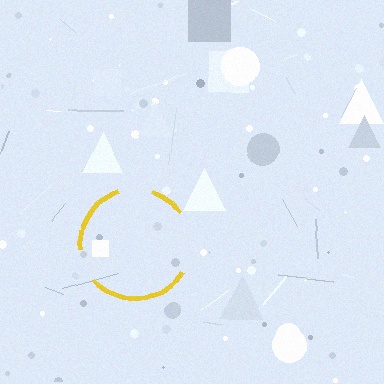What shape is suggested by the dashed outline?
The dashed outline suggests a circle.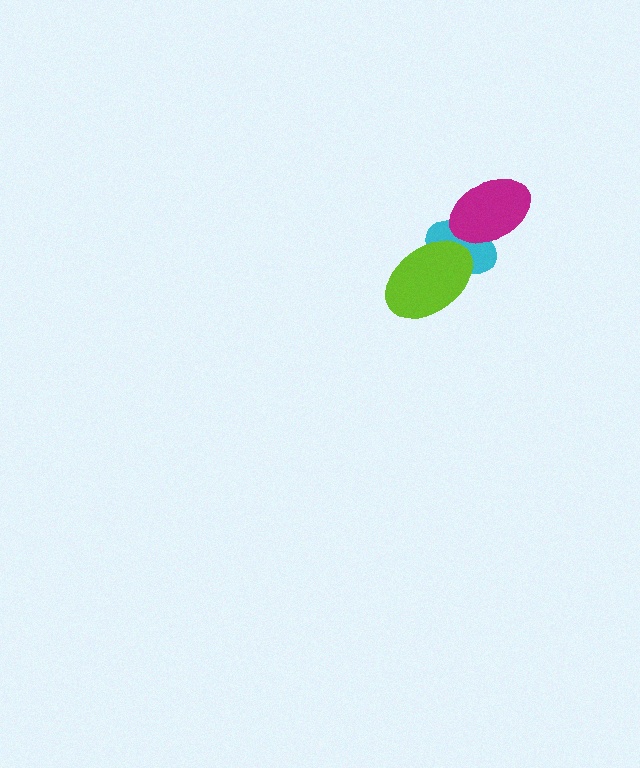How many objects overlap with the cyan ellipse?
2 objects overlap with the cyan ellipse.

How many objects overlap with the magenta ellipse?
1 object overlaps with the magenta ellipse.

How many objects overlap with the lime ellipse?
1 object overlaps with the lime ellipse.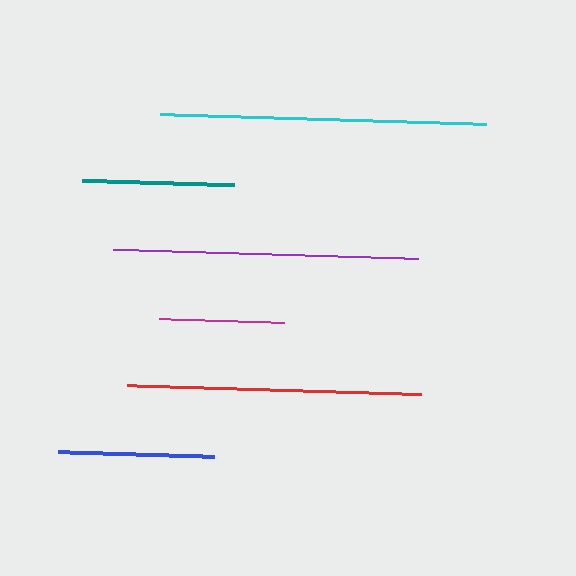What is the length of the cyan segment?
The cyan segment is approximately 326 pixels long.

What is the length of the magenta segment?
The magenta segment is approximately 125 pixels long.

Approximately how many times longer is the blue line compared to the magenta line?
The blue line is approximately 1.2 times the length of the magenta line.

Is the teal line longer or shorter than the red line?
The red line is longer than the teal line.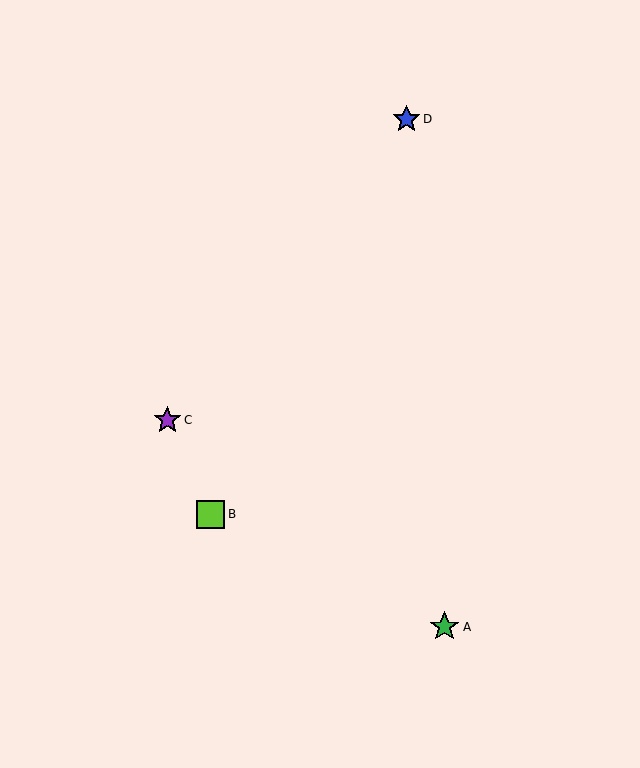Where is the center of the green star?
The center of the green star is at (445, 627).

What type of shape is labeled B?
Shape B is a lime square.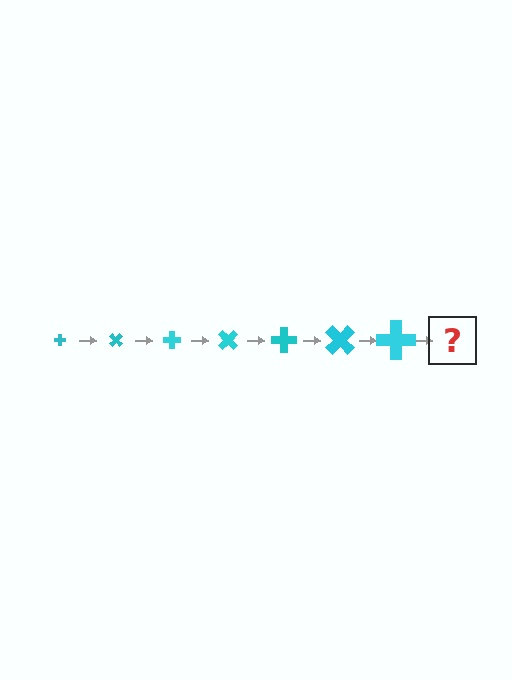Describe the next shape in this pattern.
It should be a cross, larger than the previous one and rotated 315 degrees from the start.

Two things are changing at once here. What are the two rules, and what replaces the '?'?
The two rules are that the cross grows larger each step and it rotates 45 degrees each step. The '?' should be a cross, larger than the previous one and rotated 315 degrees from the start.